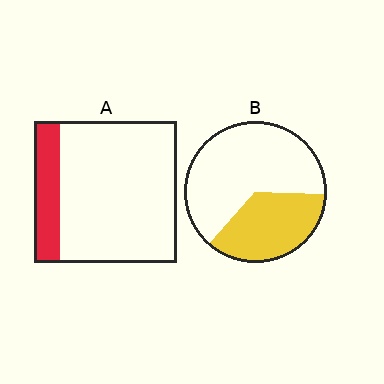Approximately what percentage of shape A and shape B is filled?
A is approximately 20% and B is approximately 35%.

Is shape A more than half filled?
No.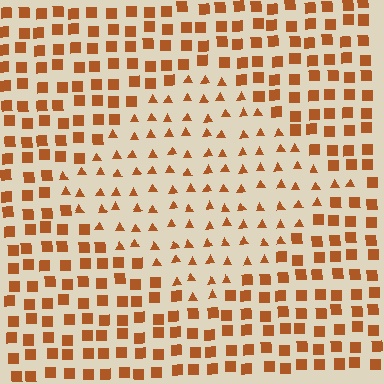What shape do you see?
I see a diamond.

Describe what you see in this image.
The image is filled with small brown elements arranged in a uniform grid. A diamond-shaped region contains triangles, while the surrounding area contains squares. The boundary is defined purely by the change in element shape.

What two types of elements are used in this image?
The image uses triangles inside the diamond region and squares outside it.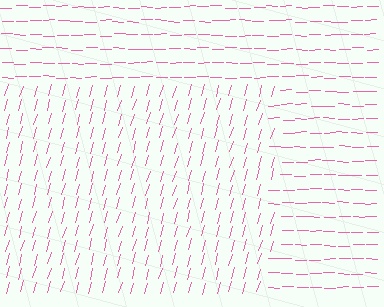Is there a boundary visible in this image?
Yes, there is a texture boundary formed by a change in line orientation.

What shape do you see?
I see a rectangle.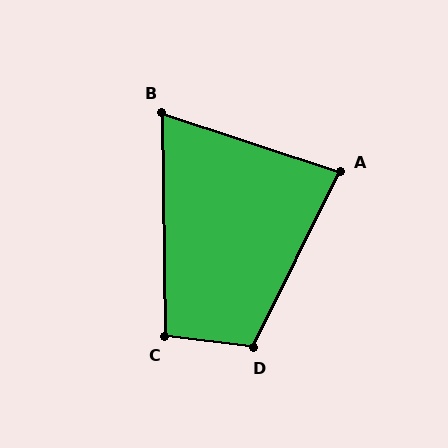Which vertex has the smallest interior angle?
B, at approximately 71 degrees.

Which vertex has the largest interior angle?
D, at approximately 109 degrees.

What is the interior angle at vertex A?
Approximately 82 degrees (acute).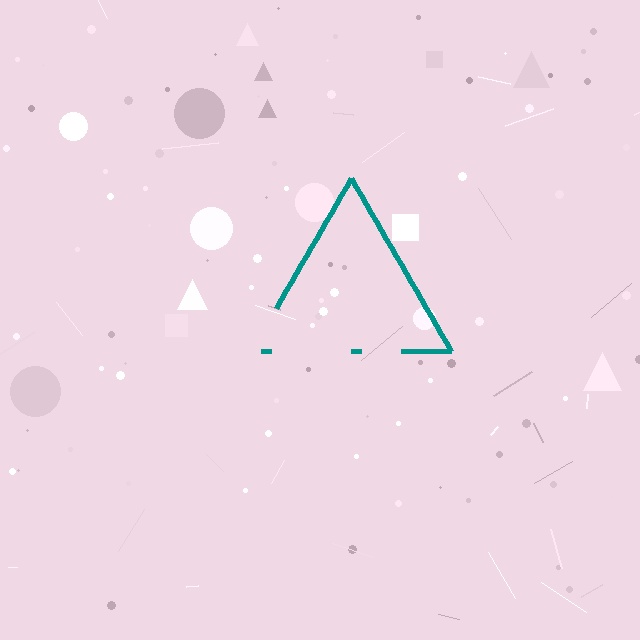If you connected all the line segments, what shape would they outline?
They would outline a triangle.